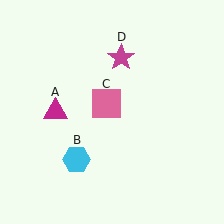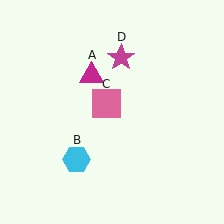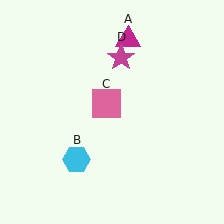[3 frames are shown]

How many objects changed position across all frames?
1 object changed position: magenta triangle (object A).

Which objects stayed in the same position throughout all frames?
Cyan hexagon (object B) and pink square (object C) and magenta star (object D) remained stationary.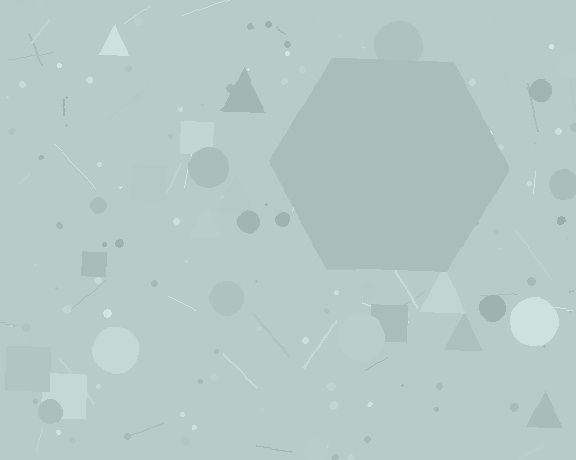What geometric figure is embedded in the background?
A hexagon is embedded in the background.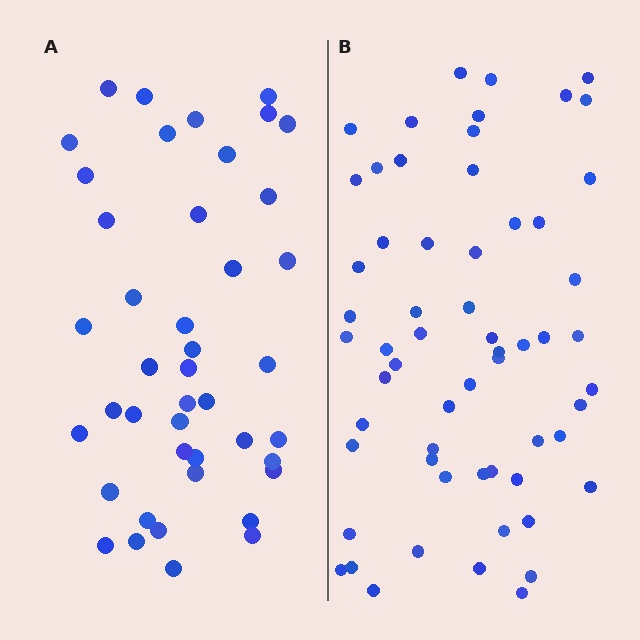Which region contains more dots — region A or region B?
Region B (the right region) has more dots.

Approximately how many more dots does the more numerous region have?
Region B has approximately 15 more dots than region A.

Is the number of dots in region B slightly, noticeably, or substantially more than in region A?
Region B has noticeably more, but not dramatically so. The ratio is roughly 1.4 to 1.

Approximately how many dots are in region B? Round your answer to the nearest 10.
About 60 dots.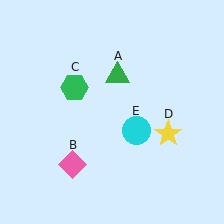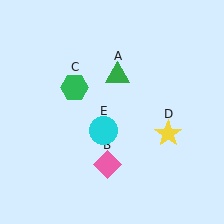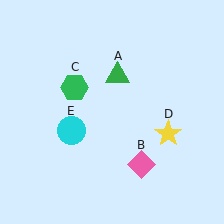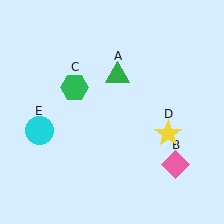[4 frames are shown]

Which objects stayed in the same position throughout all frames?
Green triangle (object A) and green hexagon (object C) and yellow star (object D) remained stationary.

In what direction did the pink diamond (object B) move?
The pink diamond (object B) moved right.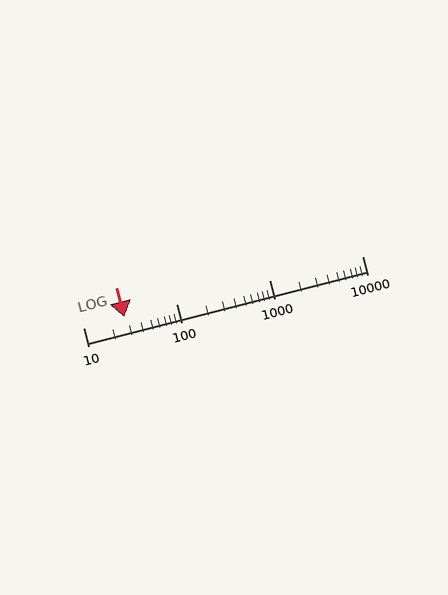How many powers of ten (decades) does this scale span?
The scale spans 3 decades, from 10 to 10000.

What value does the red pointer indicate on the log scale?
The pointer indicates approximately 28.